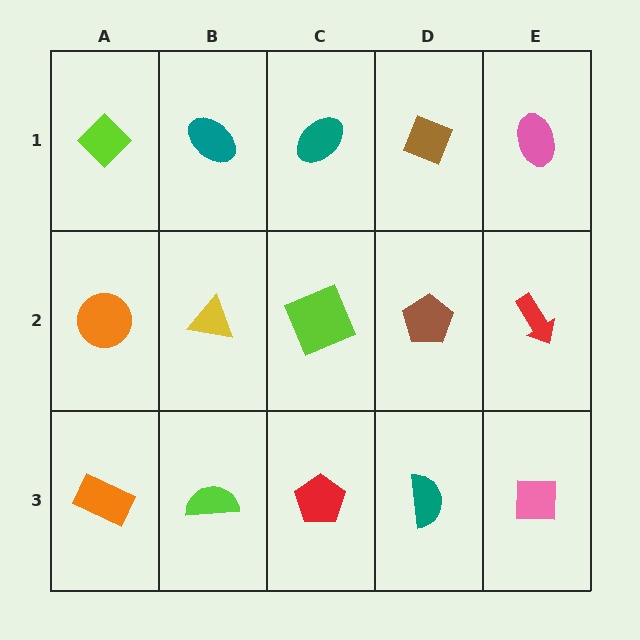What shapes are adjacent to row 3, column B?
A yellow triangle (row 2, column B), an orange rectangle (row 3, column A), a red pentagon (row 3, column C).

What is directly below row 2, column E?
A pink square.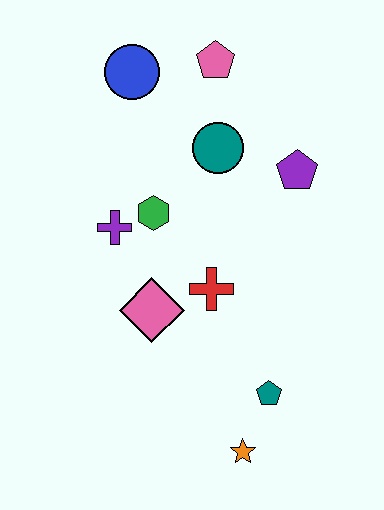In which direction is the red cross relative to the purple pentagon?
The red cross is below the purple pentagon.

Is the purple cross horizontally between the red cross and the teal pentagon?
No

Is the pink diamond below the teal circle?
Yes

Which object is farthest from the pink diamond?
The pink pentagon is farthest from the pink diamond.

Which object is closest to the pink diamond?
The red cross is closest to the pink diamond.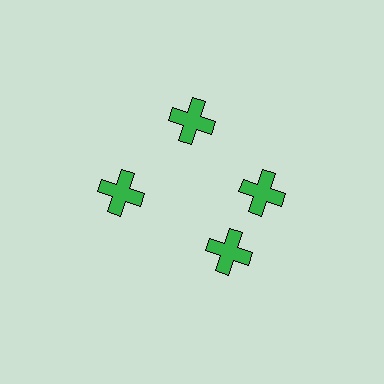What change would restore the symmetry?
The symmetry would be restored by rotating it back into even spacing with its neighbors so that all 4 crosses sit at equal angles and equal distance from the center.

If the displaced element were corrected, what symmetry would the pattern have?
It would have 4-fold rotational symmetry — the pattern would map onto itself every 90 degrees.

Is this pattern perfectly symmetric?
No. The 4 green crosses are arranged in a ring, but one element near the 6 o'clock position is rotated out of alignment along the ring, breaking the 4-fold rotational symmetry.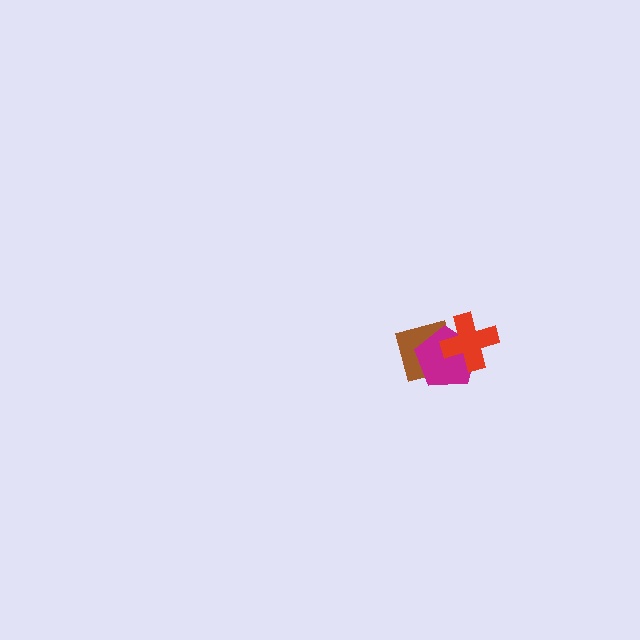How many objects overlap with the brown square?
2 objects overlap with the brown square.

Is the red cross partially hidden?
No, no other shape covers it.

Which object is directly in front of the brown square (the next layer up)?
The magenta pentagon is directly in front of the brown square.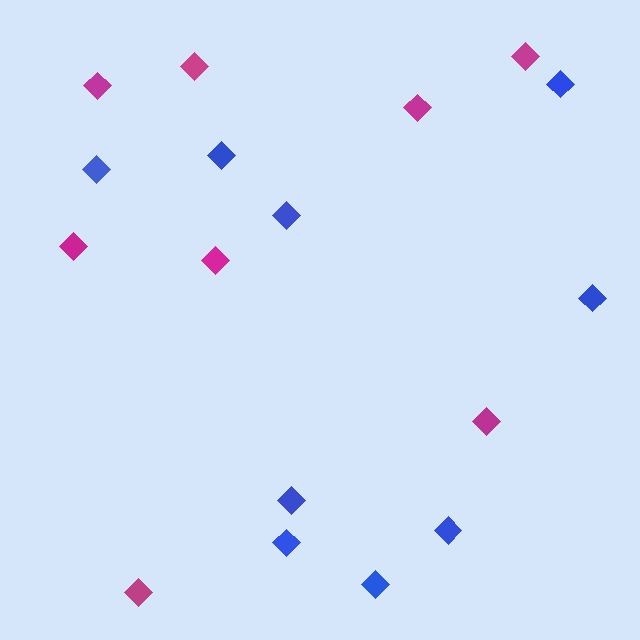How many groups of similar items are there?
There are 2 groups: one group of magenta diamonds (8) and one group of blue diamonds (9).